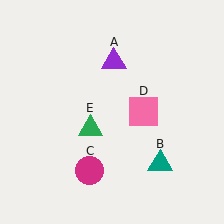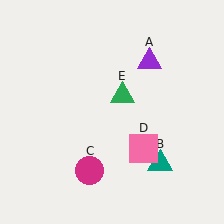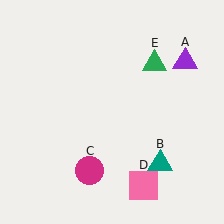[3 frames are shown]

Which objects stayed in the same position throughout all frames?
Teal triangle (object B) and magenta circle (object C) remained stationary.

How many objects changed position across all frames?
3 objects changed position: purple triangle (object A), pink square (object D), green triangle (object E).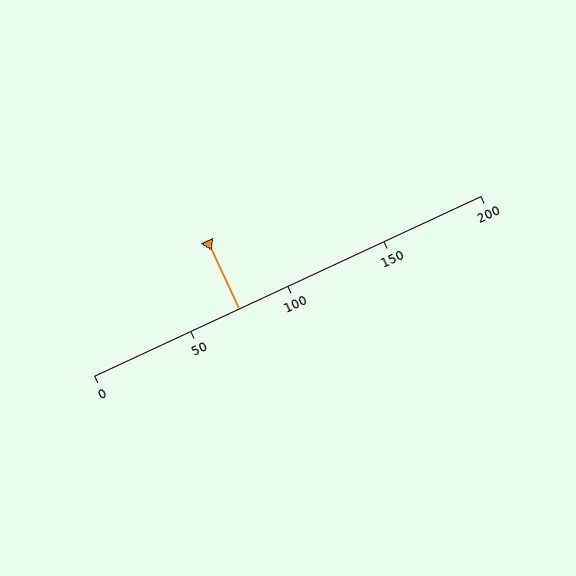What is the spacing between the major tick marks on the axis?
The major ticks are spaced 50 apart.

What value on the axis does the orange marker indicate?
The marker indicates approximately 75.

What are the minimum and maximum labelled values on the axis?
The axis runs from 0 to 200.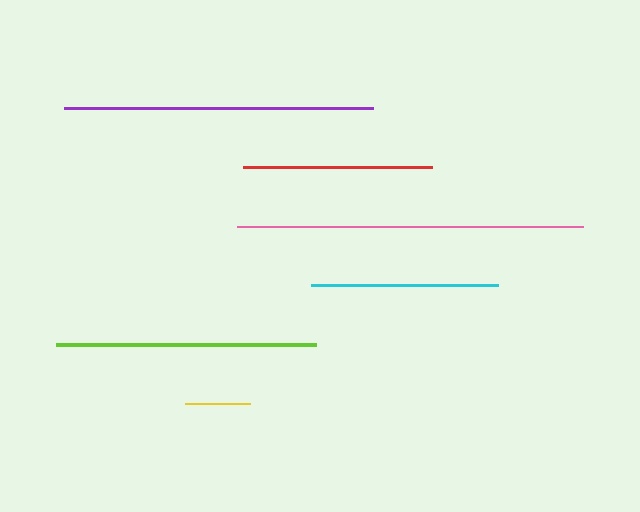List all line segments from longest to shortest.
From longest to shortest: pink, purple, lime, red, cyan, yellow.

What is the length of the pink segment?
The pink segment is approximately 347 pixels long.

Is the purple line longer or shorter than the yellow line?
The purple line is longer than the yellow line.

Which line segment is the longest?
The pink line is the longest at approximately 347 pixels.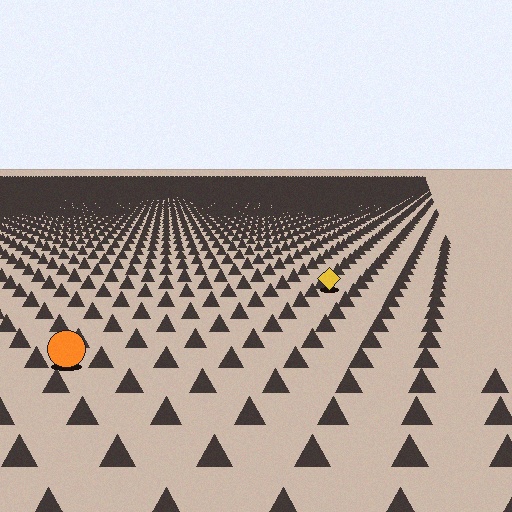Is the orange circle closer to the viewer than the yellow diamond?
Yes. The orange circle is closer — you can tell from the texture gradient: the ground texture is coarser near it.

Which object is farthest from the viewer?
The yellow diamond is farthest from the viewer. It appears smaller and the ground texture around it is denser.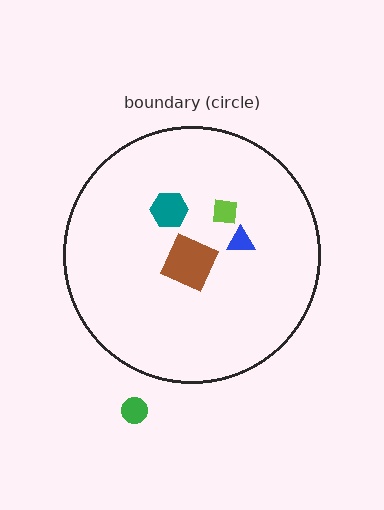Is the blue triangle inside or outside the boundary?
Inside.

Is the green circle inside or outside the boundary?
Outside.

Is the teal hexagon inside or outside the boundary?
Inside.